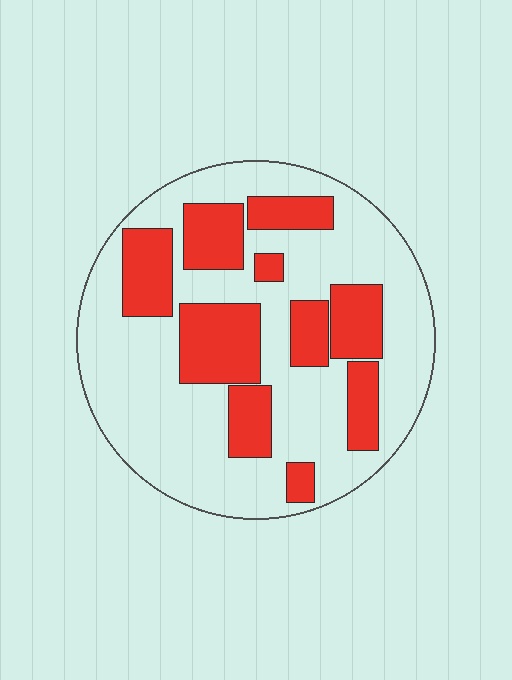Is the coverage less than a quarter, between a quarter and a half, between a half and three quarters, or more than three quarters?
Between a quarter and a half.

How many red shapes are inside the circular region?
10.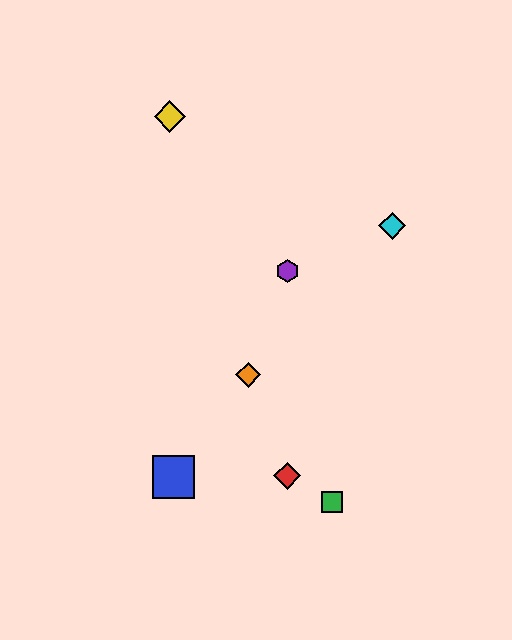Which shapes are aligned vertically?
The red diamond, the purple hexagon are aligned vertically.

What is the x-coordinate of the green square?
The green square is at x≈332.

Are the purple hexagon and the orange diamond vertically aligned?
No, the purple hexagon is at x≈287 and the orange diamond is at x≈248.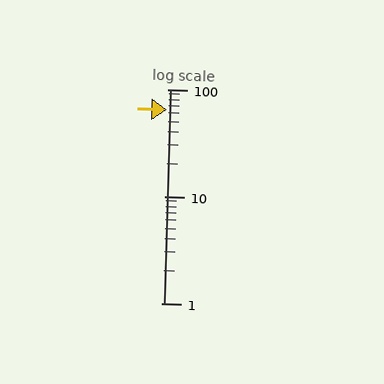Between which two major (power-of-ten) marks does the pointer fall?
The pointer is between 10 and 100.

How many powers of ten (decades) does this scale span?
The scale spans 2 decades, from 1 to 100.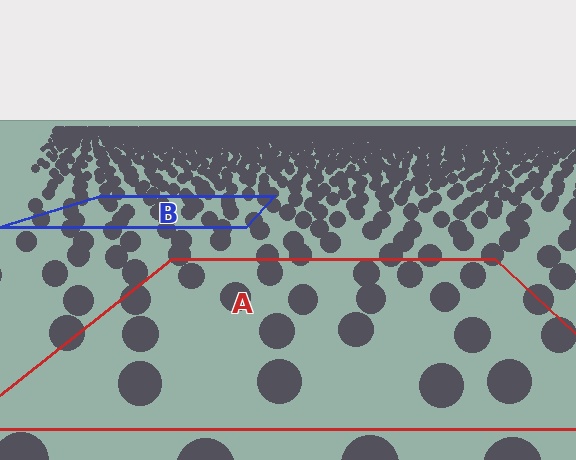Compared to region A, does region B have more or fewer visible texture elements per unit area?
Region B has more texture elements per unit area — they are packed more densely because it is farther away.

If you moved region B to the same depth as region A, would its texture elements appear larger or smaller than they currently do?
They would appear larger. At a closer depth, the same texture elements are projected at a bigger on-screen size.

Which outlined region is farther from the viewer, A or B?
Region B is farther from the viewer — the texture elements inside it appear smaller and more densely packed.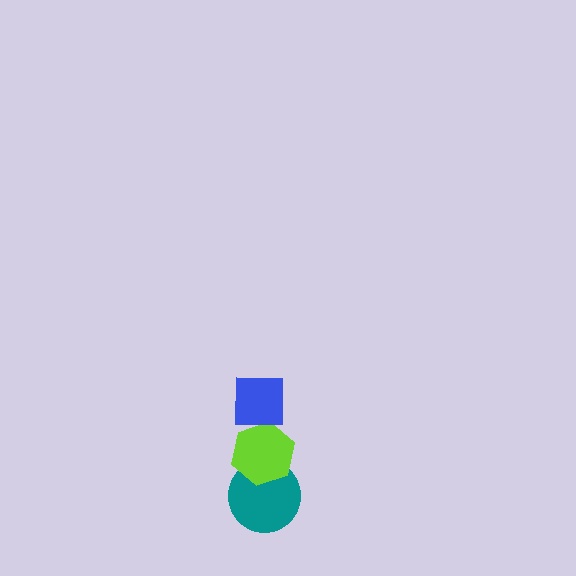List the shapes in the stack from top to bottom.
From top to bottom: the blue square, the lime hexagon, the teal circle.